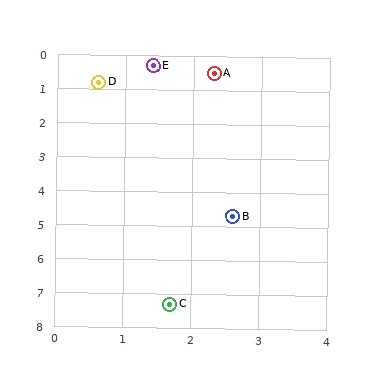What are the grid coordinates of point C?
Point C is at approximately (1.7, 7.3).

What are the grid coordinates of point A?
Point A is at approximately (2.3, 0.5).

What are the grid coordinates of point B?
Point B is at approximately (2.6, 4.7).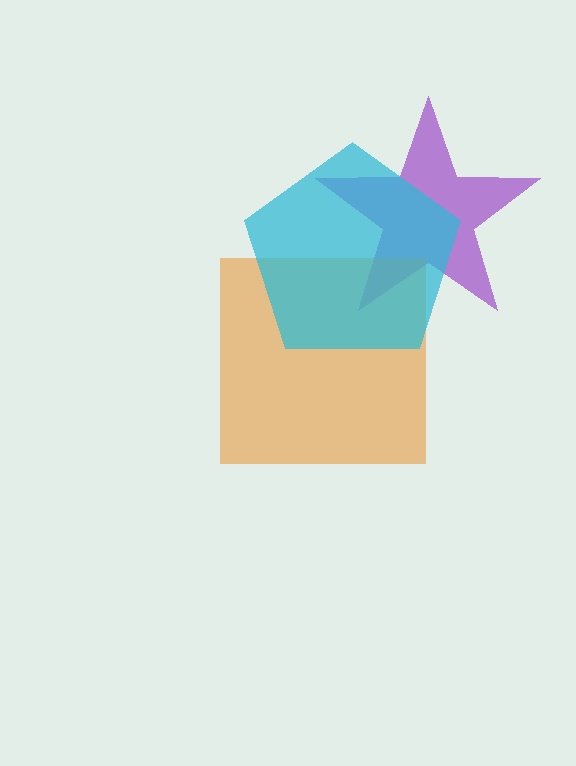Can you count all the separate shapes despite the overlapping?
Yes, there are 3 separate shapes.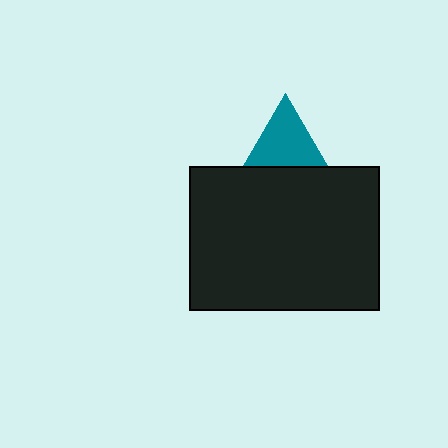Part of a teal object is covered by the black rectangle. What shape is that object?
It is a triangle.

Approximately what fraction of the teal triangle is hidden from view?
Roughly 33% of the teal triangle is hidden behind the black rectangle.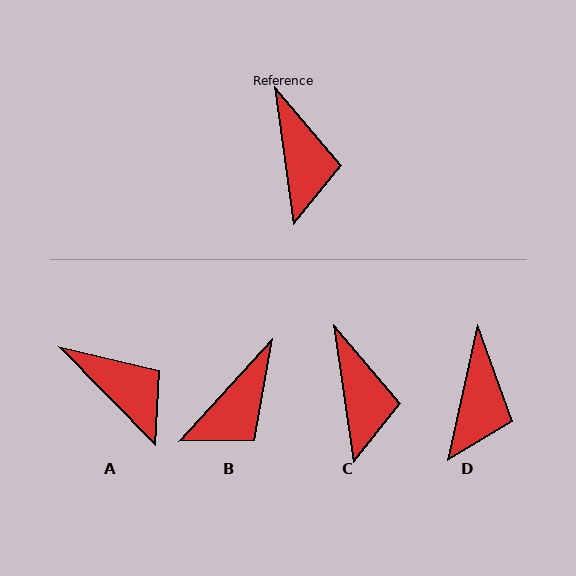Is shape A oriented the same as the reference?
No, it is off by about 36 degrees.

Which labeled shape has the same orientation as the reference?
C.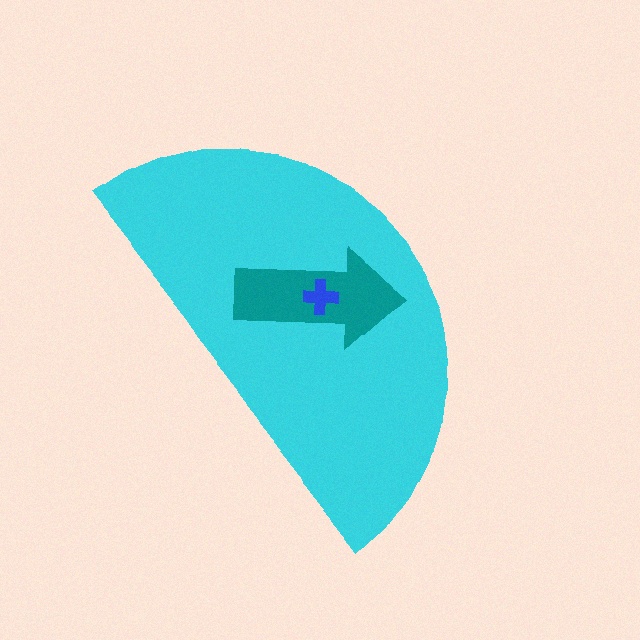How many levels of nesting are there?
3.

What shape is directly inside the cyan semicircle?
The teal arrow.